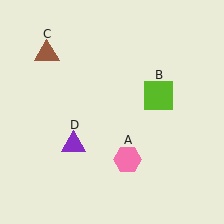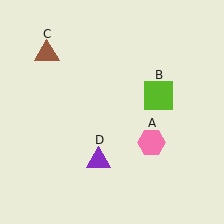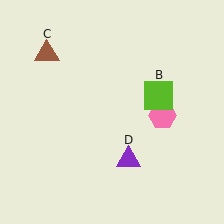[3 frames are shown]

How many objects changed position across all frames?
2 objects changed position: pink hexagon (object A), purple triangle (object D).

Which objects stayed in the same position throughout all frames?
Lime square (object B) and brown triangle (object C) remained stationary.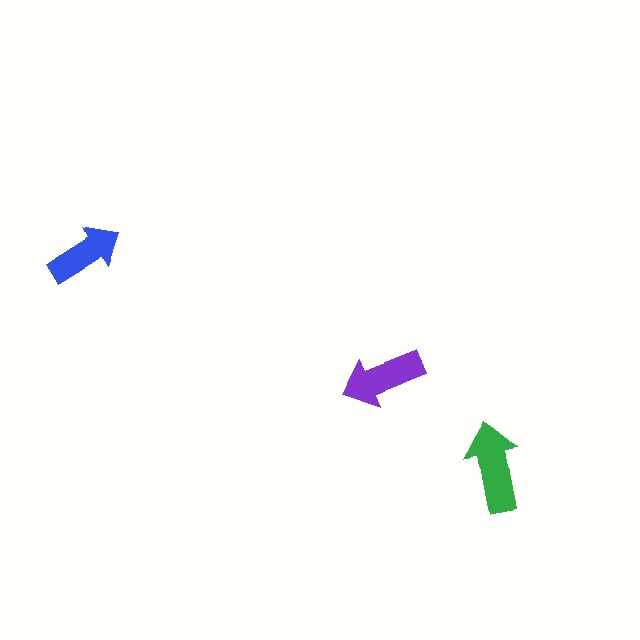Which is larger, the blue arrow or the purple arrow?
The purple one.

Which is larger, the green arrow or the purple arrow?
The green one.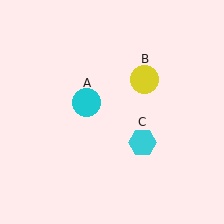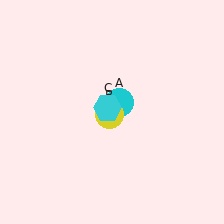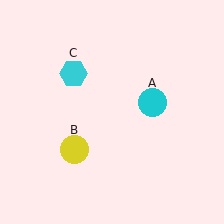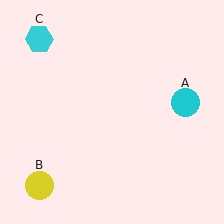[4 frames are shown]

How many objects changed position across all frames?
3 objects changed position: cyan circle (object A), yellow circle (object B), cyan hexagon (object C).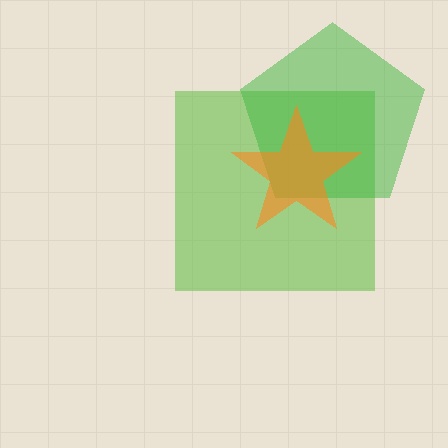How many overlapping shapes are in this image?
There are 3 overlapping shapes in the image.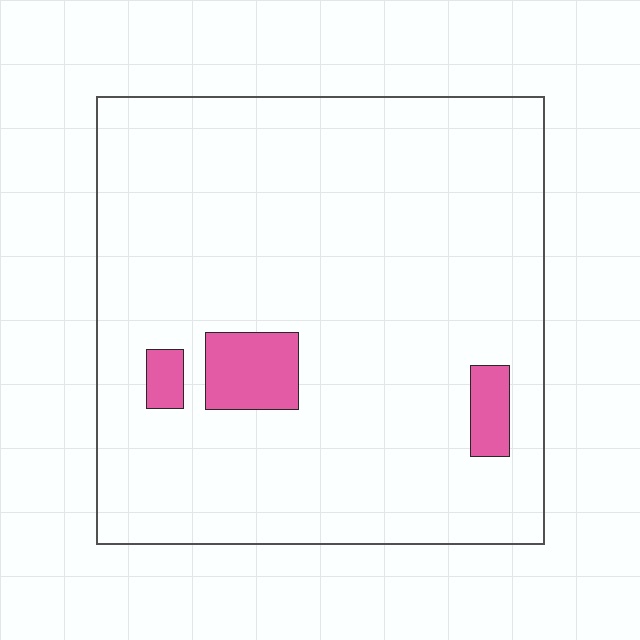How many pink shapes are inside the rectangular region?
3.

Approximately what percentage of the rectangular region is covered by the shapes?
Approximately 5%.